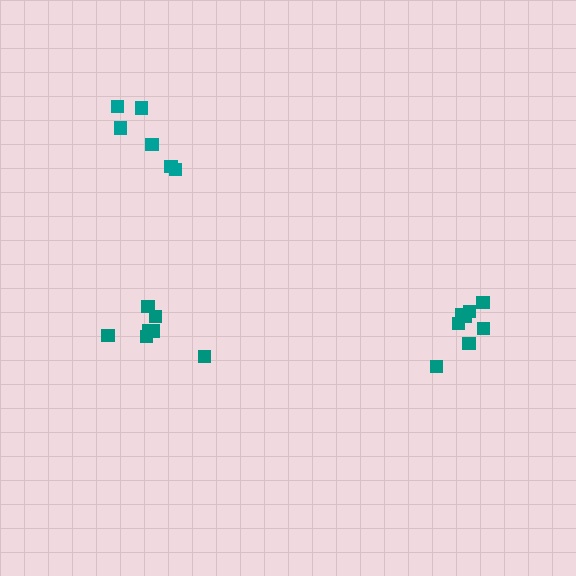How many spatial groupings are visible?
There are 3 spatial groupings.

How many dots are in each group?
Group 1: 7 dots, Group 2: 6 dots, Group 3: 8 dots (21 total).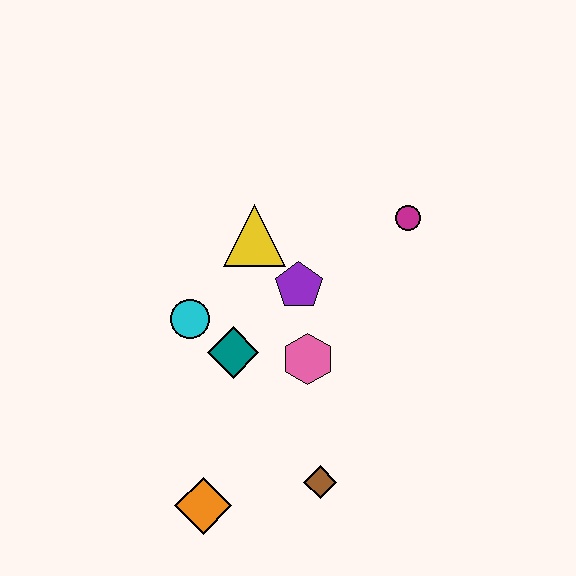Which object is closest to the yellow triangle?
The purple pentagon is closest to the yellow triangle.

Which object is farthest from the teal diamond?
The magenta circle is farthest from the teal diamond.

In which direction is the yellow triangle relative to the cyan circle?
The yellow triangle is above the cyan circle.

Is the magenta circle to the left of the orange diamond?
No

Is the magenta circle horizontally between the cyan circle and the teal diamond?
No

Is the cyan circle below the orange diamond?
No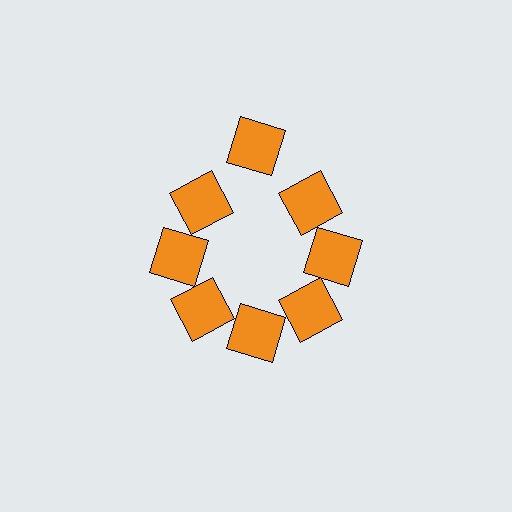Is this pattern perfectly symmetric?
No. The 8 orange squares are arranged in a ring, but one element near the 12 o'clock position is pushed outward from the center, breaking the 8-fold rotational symmetry.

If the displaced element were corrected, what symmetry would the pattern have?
It would have 8-fold rotational symmetry — the pattern would map onto itself every 45 degrees.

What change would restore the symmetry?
The symmetry would be restored by moving it inward, back onto the ring so that all 8 squares sit at equal angles and equal distance from the center.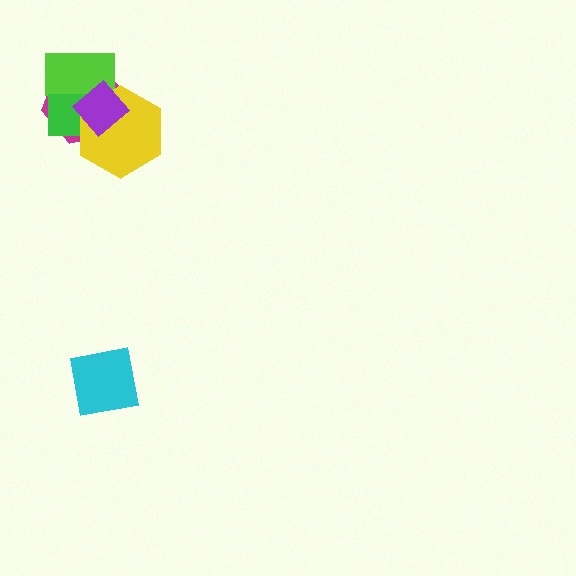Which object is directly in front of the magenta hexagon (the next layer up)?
The lime rectangle is directly in front of the magenta hexagon.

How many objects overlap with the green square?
4 objects overlap with the green square.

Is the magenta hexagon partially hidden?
Yes, it is partially covered by another shape.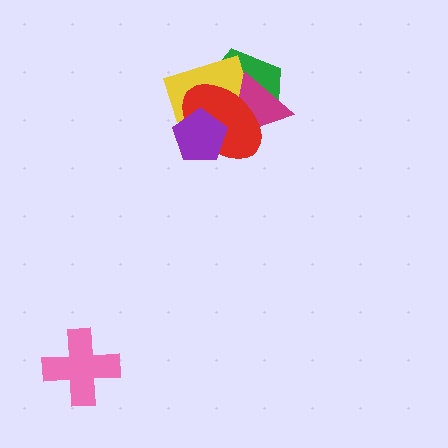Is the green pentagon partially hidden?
Yes, it is partially covered by another shape.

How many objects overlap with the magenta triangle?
3 objects overlap with the magenta triangle.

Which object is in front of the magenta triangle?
The red ellipse is in front of the magenta triangle.